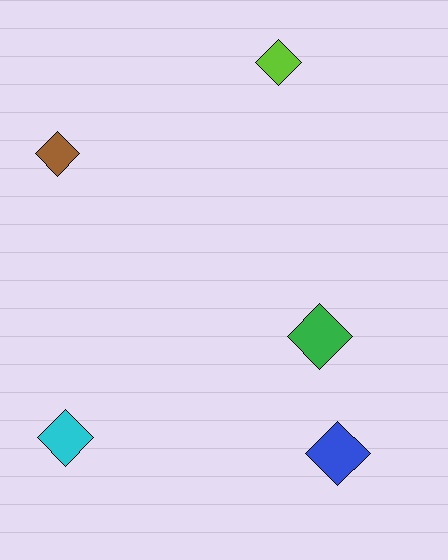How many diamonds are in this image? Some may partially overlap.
There are 5 diamonds.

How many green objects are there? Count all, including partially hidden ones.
There is 1 green object.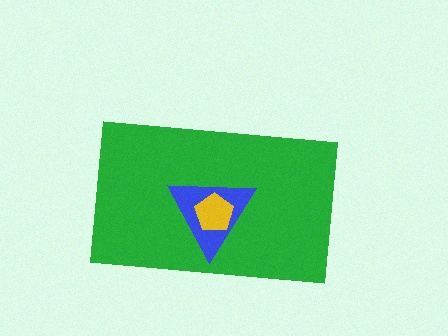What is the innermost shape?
The yellow pentagon.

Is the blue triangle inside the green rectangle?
Yes.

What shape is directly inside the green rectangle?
The blue triangle.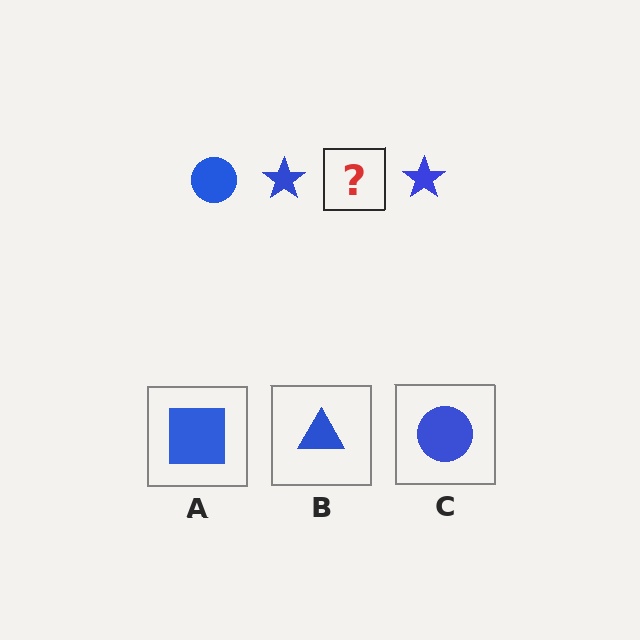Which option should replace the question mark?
Option C.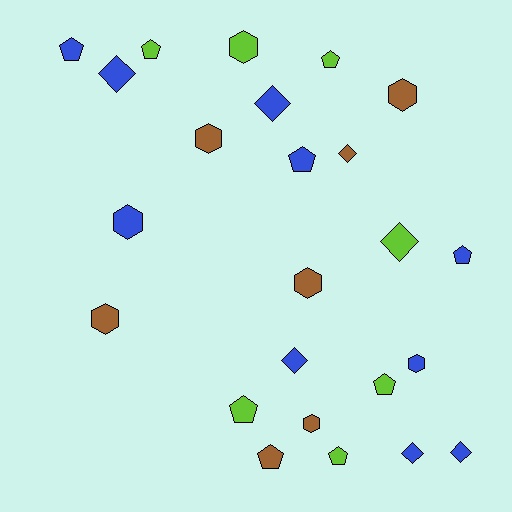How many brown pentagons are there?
There is 1 brown pentagon.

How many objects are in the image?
There are 24 objects.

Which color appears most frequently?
Blue, with 10 objects.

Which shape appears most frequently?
Pentagon, with 9 objects.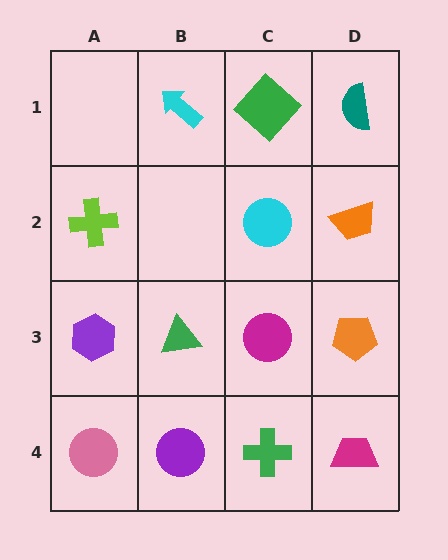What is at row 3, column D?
An orange pentagon.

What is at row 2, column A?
A lime cross.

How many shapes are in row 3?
4 shapes.